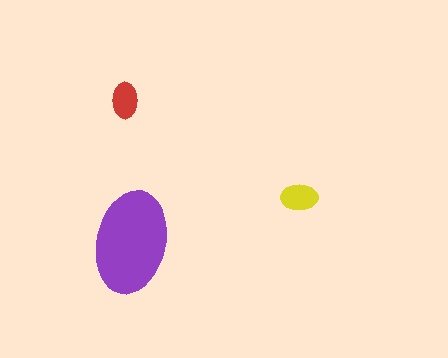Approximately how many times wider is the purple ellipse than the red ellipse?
About 3 times wider.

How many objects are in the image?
There are 3 objects in the image.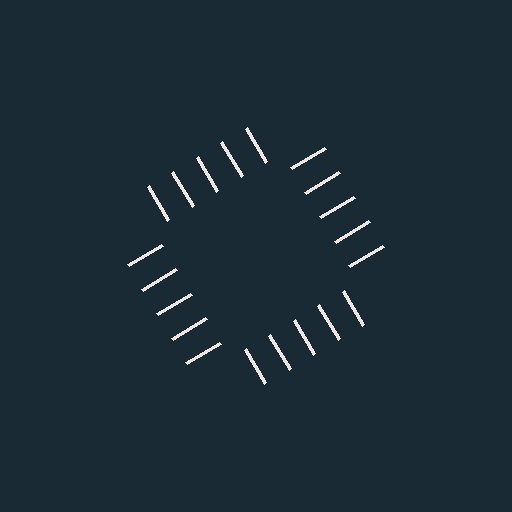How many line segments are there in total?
20 — 5 along each of the 4 edges.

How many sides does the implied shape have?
4 sides — the line-ends trace a square.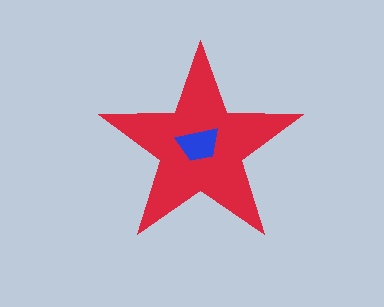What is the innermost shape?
The blue trapezoid.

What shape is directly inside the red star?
The blue trapezoid.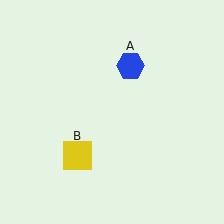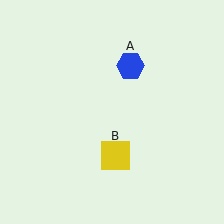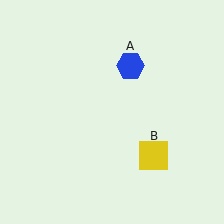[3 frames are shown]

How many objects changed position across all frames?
1 object changed position: yellow square (object B).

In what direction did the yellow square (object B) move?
The yellow square (object B) moved right.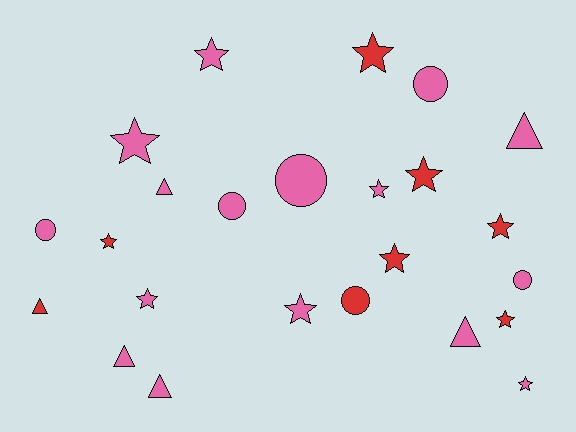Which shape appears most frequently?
Star, with 12 objects.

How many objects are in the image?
There are 24 objects.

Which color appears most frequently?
Pink, with 16 objects.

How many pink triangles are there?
There are 5 pink triangles.